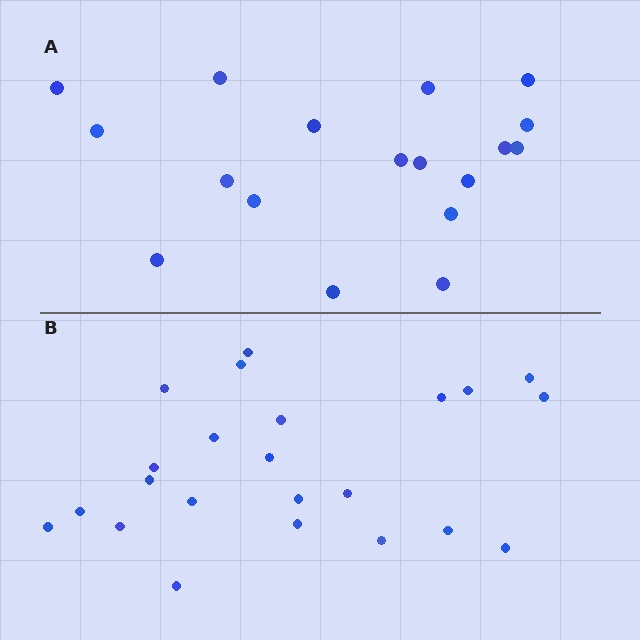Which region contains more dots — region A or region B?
Region B (the bottom region) has more dots.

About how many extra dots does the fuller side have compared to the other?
Region B has about 5 more dots than region A.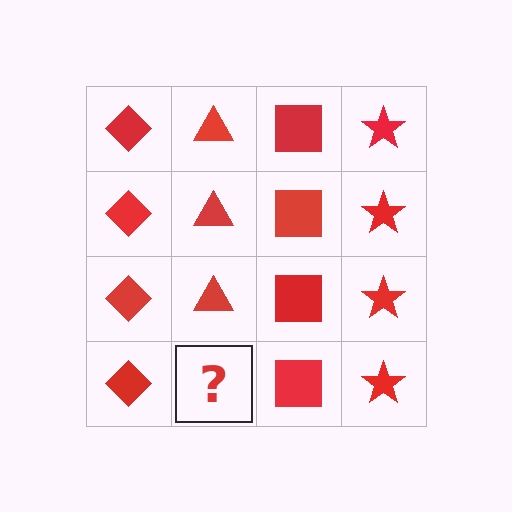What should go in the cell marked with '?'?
The missing cell should contain a red triangle.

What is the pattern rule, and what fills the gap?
The rule is that each column has a consistent shape. The gap should be filled with a red triangle.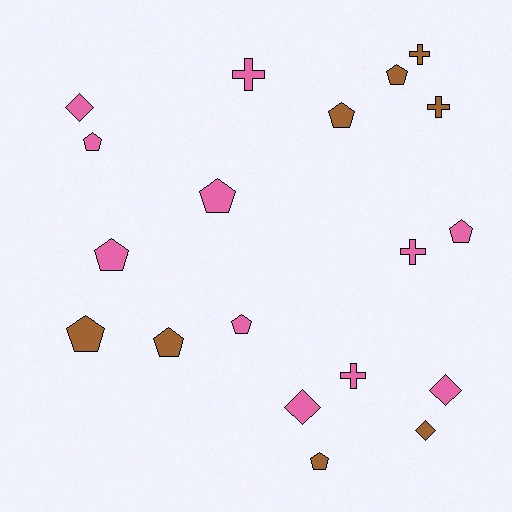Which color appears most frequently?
Pink, with 11 objects.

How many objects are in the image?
There are 19 objects.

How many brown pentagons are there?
There are 5 brown pentagons.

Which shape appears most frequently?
Pentagon, with 10 objects.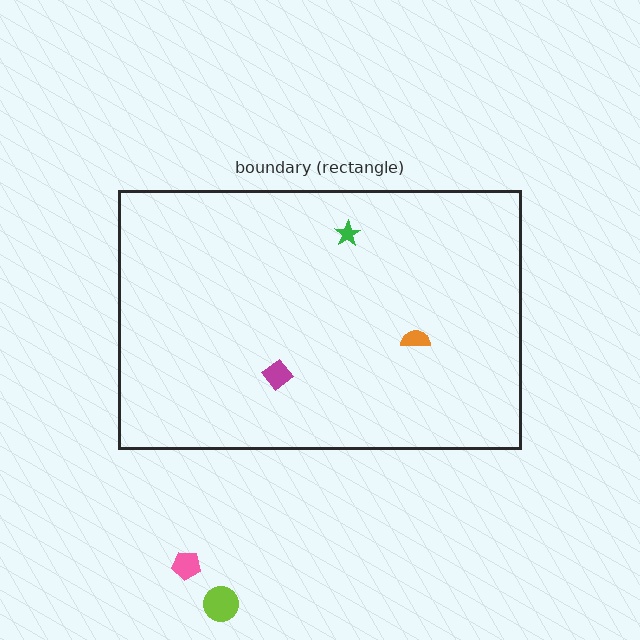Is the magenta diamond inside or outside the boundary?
Inside.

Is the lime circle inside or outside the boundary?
Outside.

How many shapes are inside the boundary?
3 inside, 2 outside.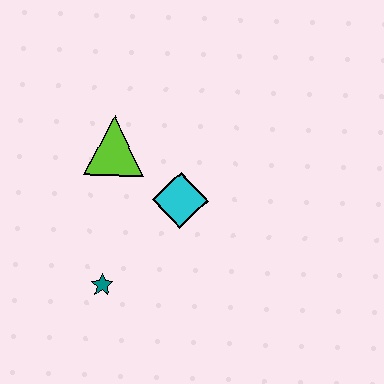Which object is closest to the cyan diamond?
The lime triangle is closest to the cyan diamond.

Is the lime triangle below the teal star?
No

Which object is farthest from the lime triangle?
The teal star is farthest from the lime triangle.